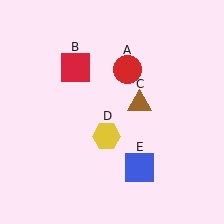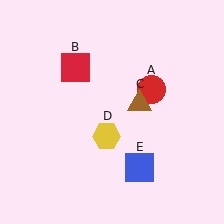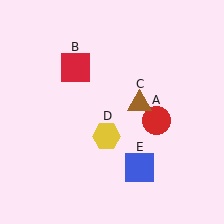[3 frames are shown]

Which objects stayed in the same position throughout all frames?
Red square (object B) and brown triangle (object C) and yellow hexagon (object D) and blue square (object E) remained stationary.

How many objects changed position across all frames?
1 object changed position: red circle (object A).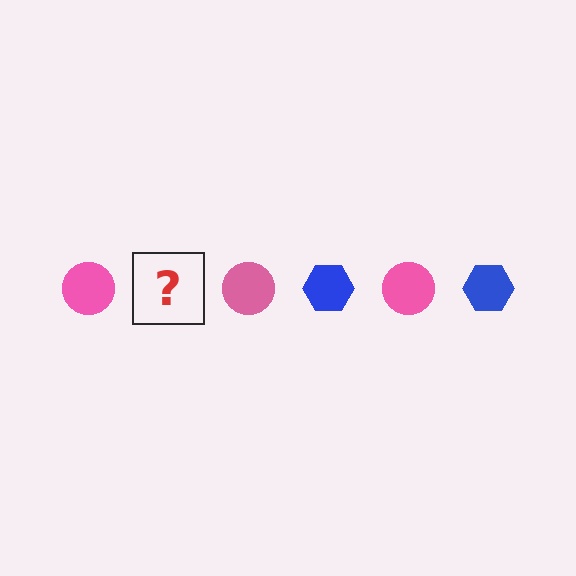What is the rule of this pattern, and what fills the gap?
The rule is that the pattern alternates between pink circle and blue hexagon. The gap should be filled with a blue hexagon.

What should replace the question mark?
The question mark should be replaced with a blue hexagon.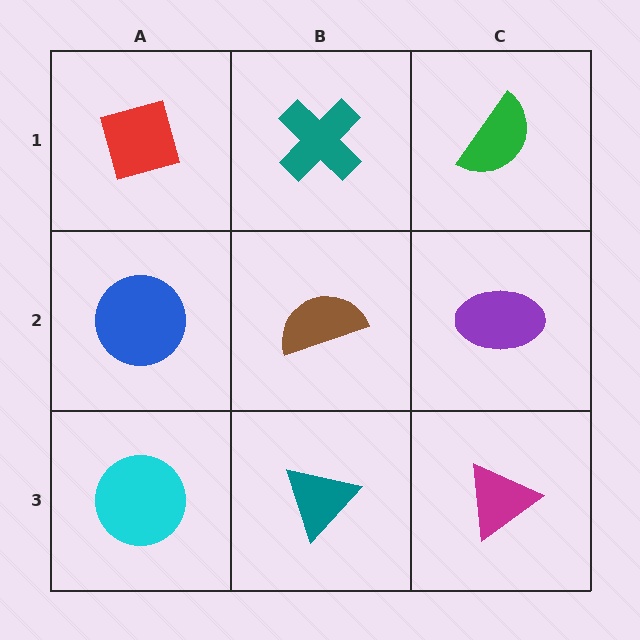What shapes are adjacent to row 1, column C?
A purple ellipse (row 2, column C), a teal cross (row 1, column B).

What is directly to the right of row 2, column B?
A purple ellipse.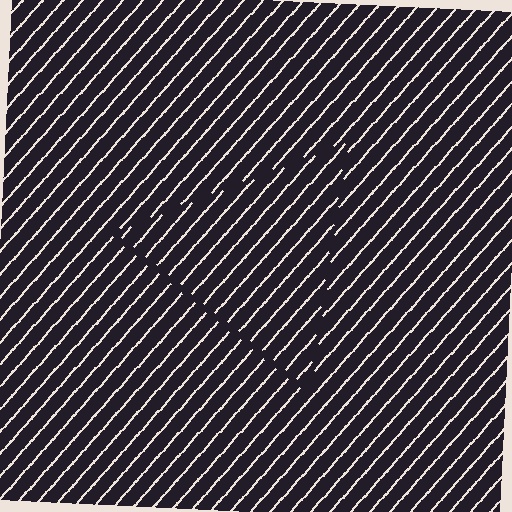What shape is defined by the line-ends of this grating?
An illusory triangle. The interior of the shape contains the same grating, shifted by half a period — the contour is defined by the phase discontinuity where line-ends from the inner and outer gratings abut.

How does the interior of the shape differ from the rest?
The interior of the shape contains the same grating, shifted by half a period — the contour is defined by the phase discontinuity where line-ends from the inner and outer gratings abut.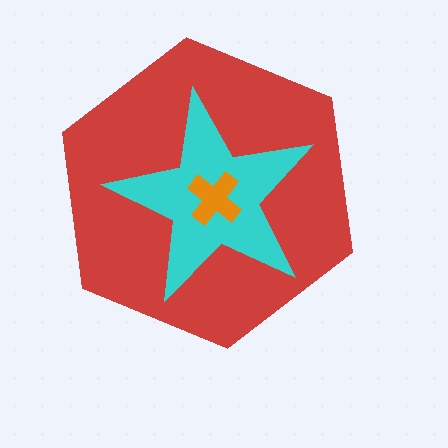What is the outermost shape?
The red hexagon.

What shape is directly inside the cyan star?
The orange cross.